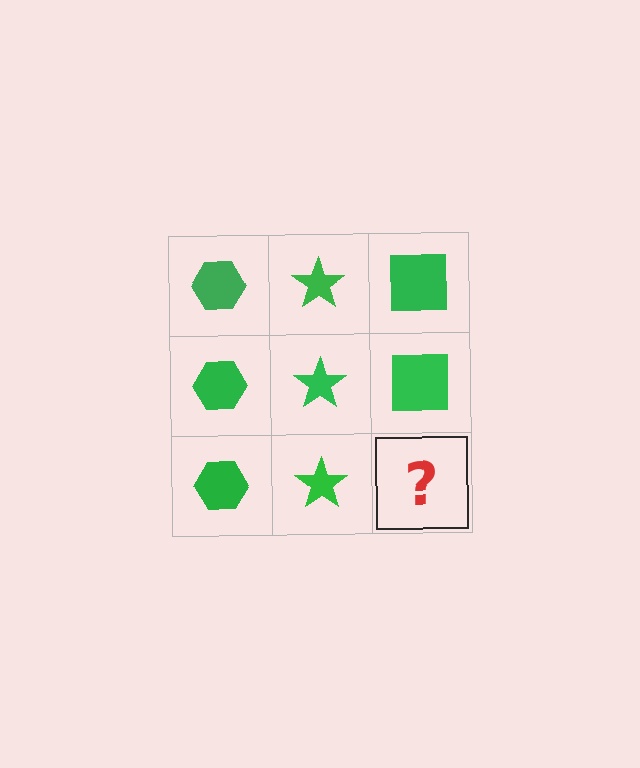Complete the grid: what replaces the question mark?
The question mark should be replaced with a green square.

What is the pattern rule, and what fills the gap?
The rule is that each column has a consistent shape. The gap should be filled with a green square.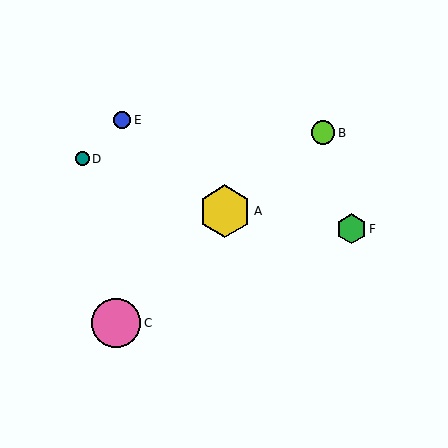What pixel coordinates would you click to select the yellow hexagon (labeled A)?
Click at (225, 211) to select the yellow hexagon A.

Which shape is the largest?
The yellow hexagon (labeled A) is the largest.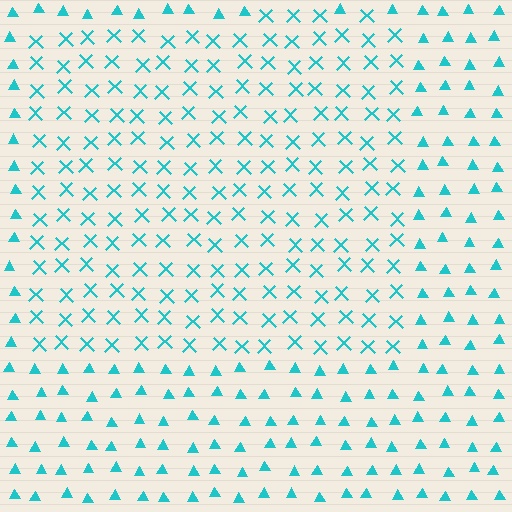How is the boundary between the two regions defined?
The boundary is defined by a change in element shape: X marks inside vs. triangles outside. All elements share the same color and spacing.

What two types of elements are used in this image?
The image uses X marks inside the rectangle region and triangles outside it.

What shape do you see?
I see a rectangle.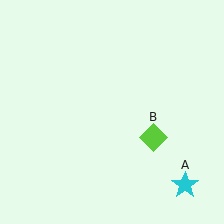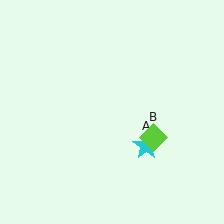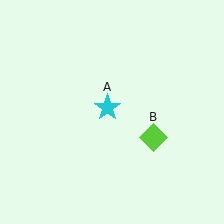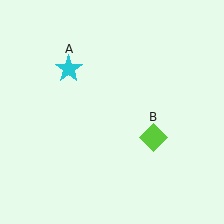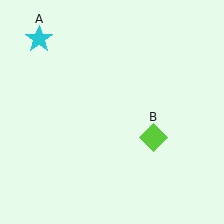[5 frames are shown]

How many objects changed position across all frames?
1 object changed position: cyan star (object A).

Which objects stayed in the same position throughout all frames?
Lime diamond (object B) remained stationary.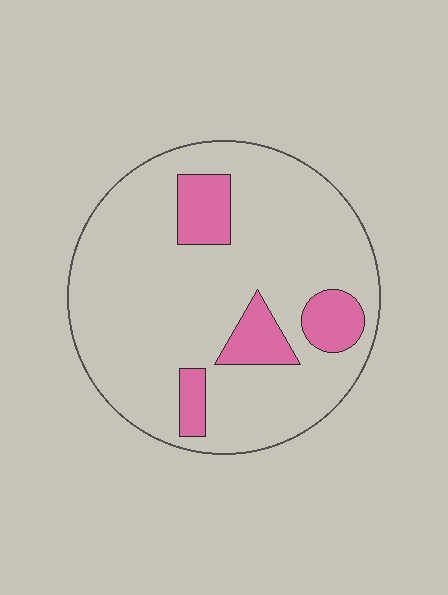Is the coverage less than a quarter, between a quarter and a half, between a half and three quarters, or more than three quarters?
Less than a quarter.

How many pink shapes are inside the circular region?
4.